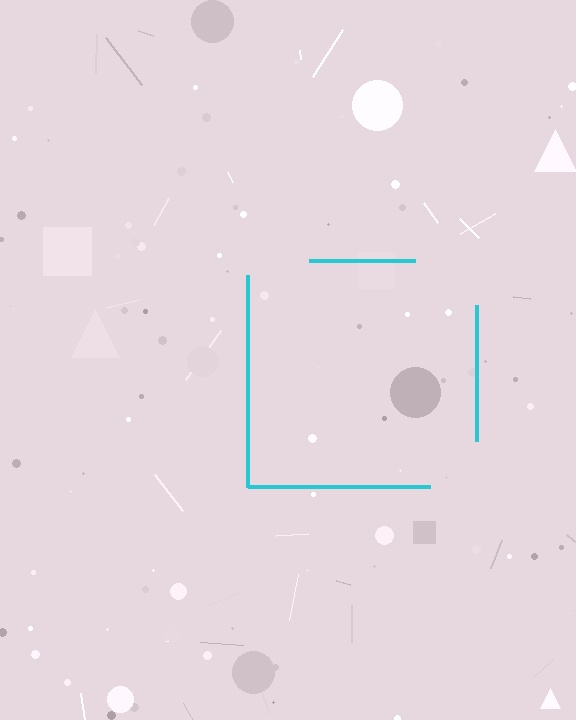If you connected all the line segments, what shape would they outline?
They would outline a square.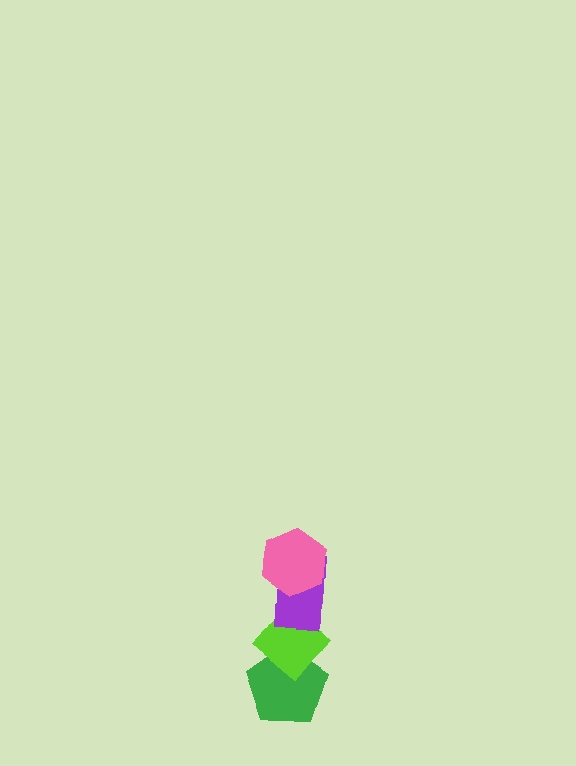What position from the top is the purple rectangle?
The purple rectangle is 2nd from the top.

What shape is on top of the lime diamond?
The purple rectangle is on top of the lime diamond.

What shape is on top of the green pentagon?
The lime diamond is on top of the green pentagon.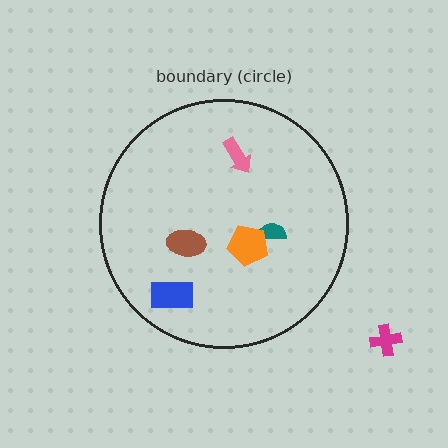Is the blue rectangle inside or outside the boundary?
Inside.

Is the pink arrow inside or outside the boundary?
Inside.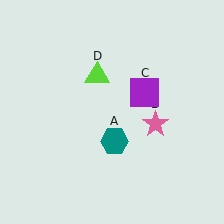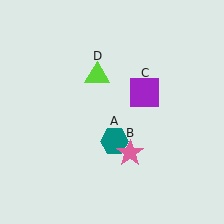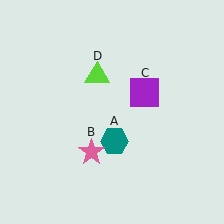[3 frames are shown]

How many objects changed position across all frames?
1 object changed position: pink star (object B).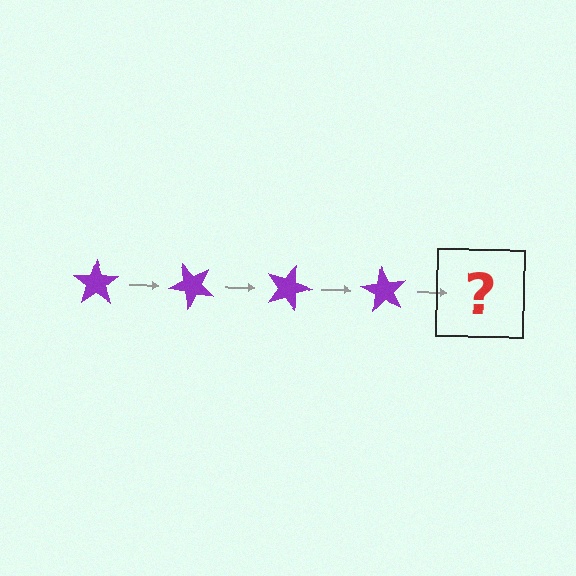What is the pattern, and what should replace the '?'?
The pattern is that the star rotates 45 degrees each step. The '?' should be a purple star rotated 180 degrees.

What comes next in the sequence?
The next element should be a purple star rotated 180 degrees.